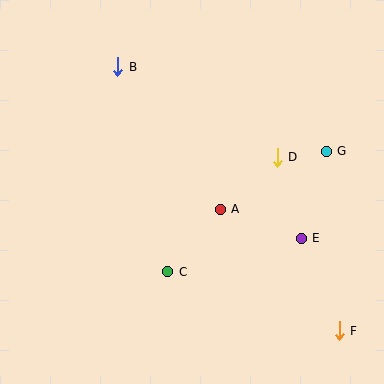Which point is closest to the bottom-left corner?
Point C is closest to the bottom-left corner.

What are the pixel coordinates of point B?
Point B is at (118, 67).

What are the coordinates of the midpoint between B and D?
The midpoint between B and D is at (198, 112).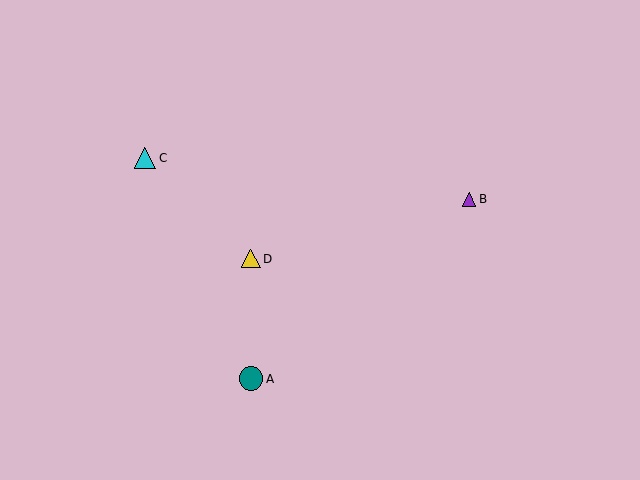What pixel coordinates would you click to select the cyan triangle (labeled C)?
Click at (145, 158) to select the cyan triangle C.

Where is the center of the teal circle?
The center of the teal circle is at (251, 379).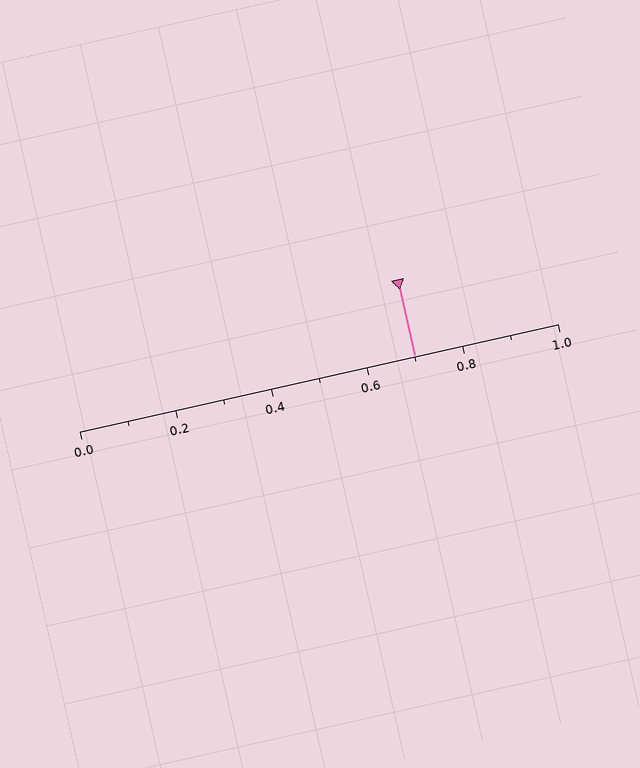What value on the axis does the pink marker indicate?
The marker indicates approximately 0.7.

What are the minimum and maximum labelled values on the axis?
The axis runs from 0.0 to 1.0.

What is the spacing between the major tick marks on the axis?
The major ticks are spaced 0.2 apart.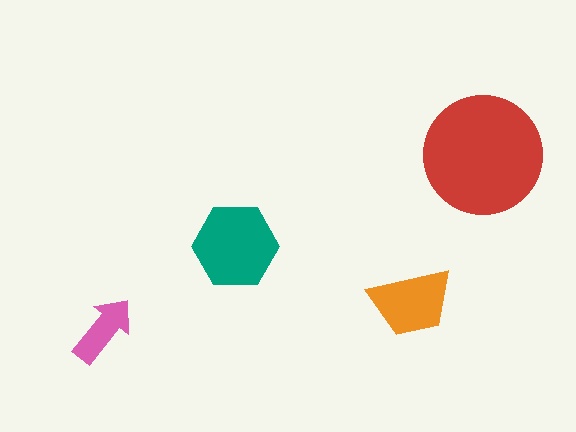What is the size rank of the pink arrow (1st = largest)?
4th.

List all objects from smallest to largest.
The pink arrow, the orange trapezoid, the teal hexagon, the red circle.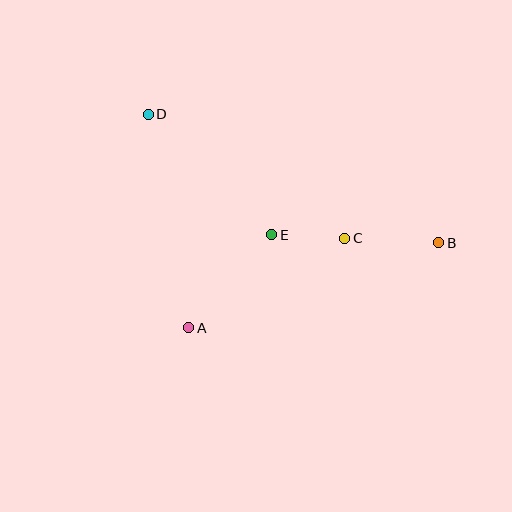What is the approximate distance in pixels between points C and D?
The distance between C and D is approximately 232 pixels.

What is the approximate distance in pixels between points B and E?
The distance between B and E is approximately 167 pixels.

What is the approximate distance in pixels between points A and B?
The distance between A and B is approximately 264 pixels.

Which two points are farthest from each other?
Points B and D are farthest from each other.